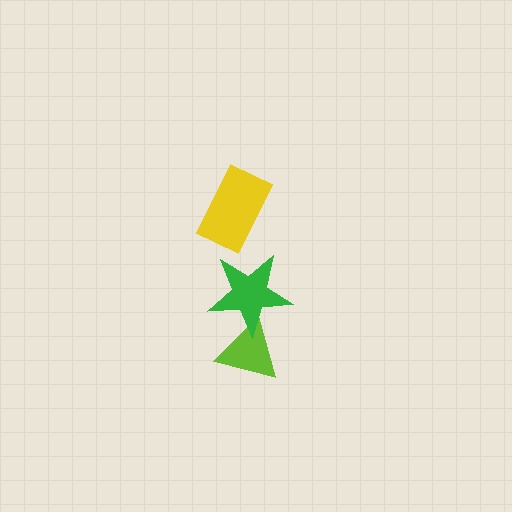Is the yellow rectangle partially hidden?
No, no other shape covers it.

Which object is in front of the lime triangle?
The green star is in front of the lime triangle.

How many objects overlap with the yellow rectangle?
0 objects overlap with the yellow rectangle.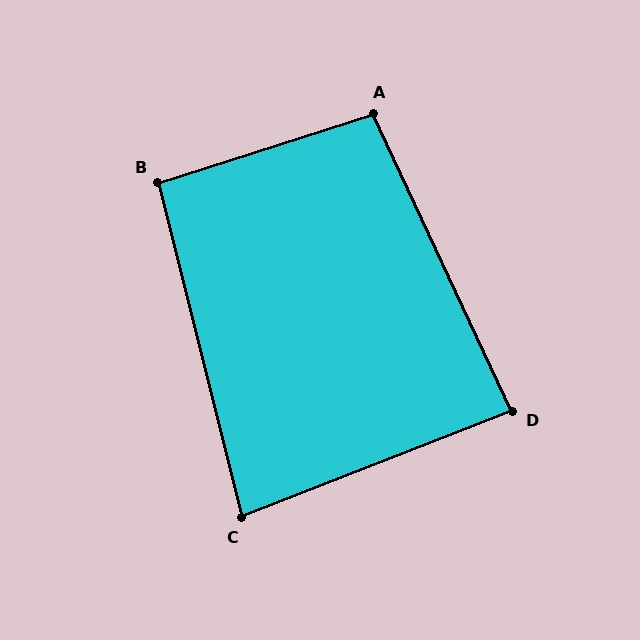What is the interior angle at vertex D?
Approximately 86 degrees (approximately right).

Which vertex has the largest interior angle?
A, at approximately 97 degrees.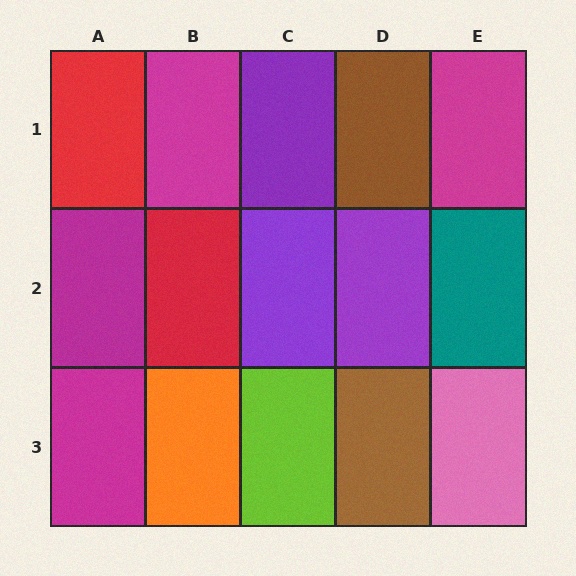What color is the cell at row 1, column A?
Red.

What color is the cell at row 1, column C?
Purple.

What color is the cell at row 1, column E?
Magenta.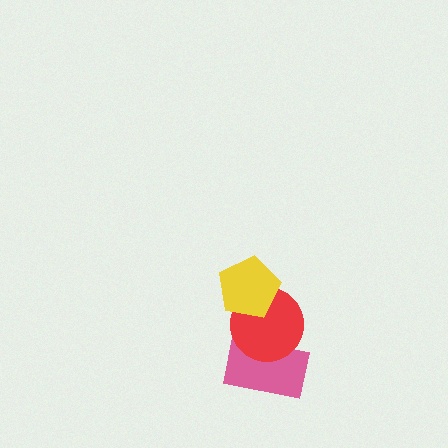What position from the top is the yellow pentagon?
The yellow pentagon is 1st from the top.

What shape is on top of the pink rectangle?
The red circle is on top of the pink rectangle.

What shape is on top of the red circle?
The yellow pentagon is on top of the red circle.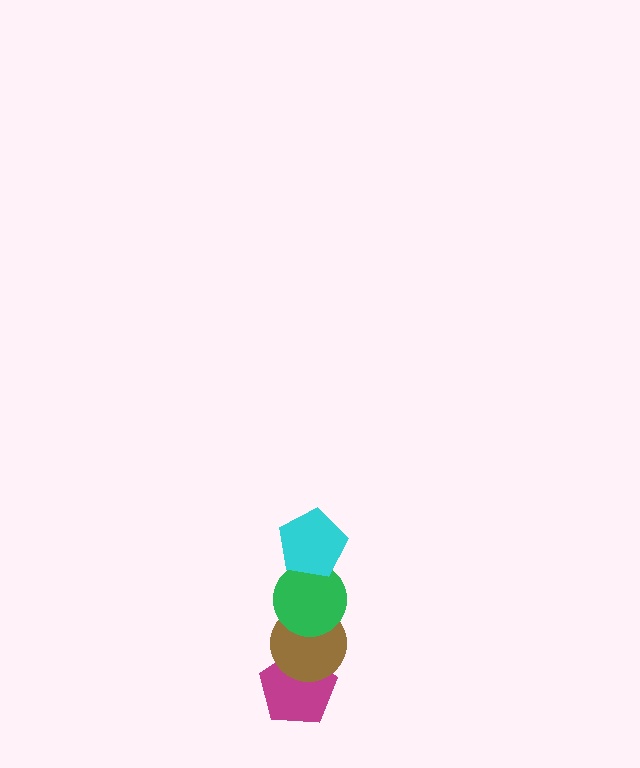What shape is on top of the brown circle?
The green circle is on top of the brown circle.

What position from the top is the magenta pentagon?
The magenta pentagon is 4th from the top.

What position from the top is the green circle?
The green circle is 2nd from the top.